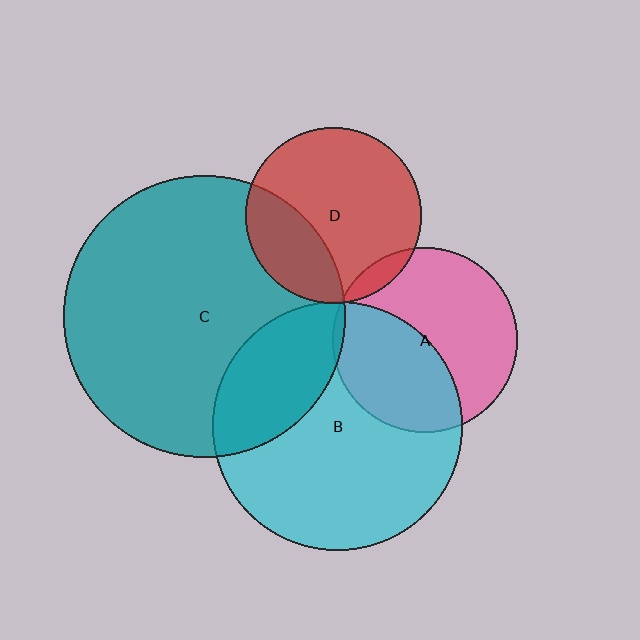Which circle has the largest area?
Circle C (teal).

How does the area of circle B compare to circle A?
Approximately 1.8 times.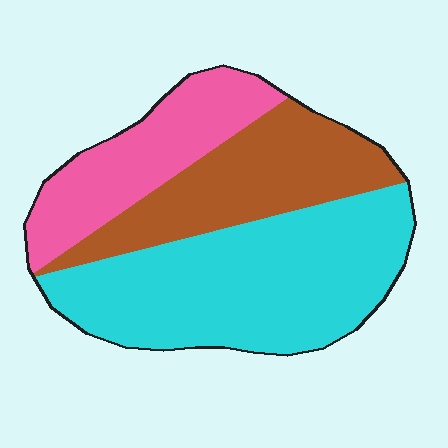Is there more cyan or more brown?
Cyan.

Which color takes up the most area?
Cyan, at roughly 50%.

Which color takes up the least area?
Pink, at roughly 25%.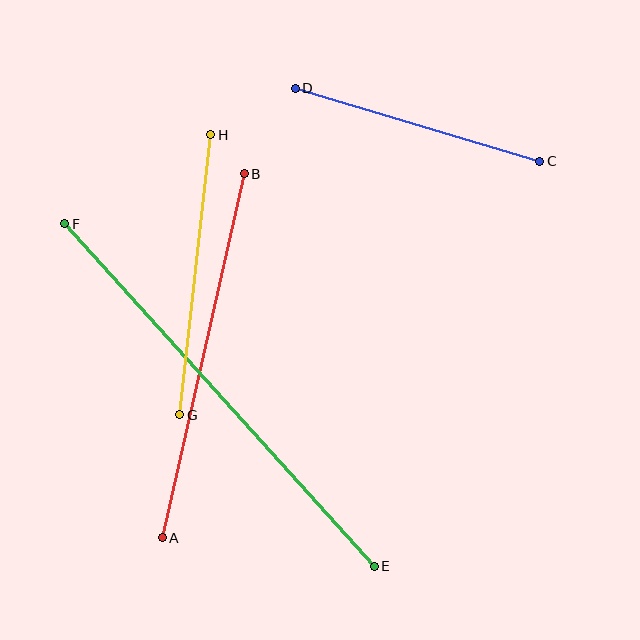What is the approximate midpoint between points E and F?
The midpoint is at approximately (220, 395) pixels.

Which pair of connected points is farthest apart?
Points E and F are farthest apart.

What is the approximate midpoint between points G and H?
The midpoint is at approximately (195, 275) pixels.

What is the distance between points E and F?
The distance is approximately 461 pixels.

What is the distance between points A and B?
The distance is approximately 373 pixels.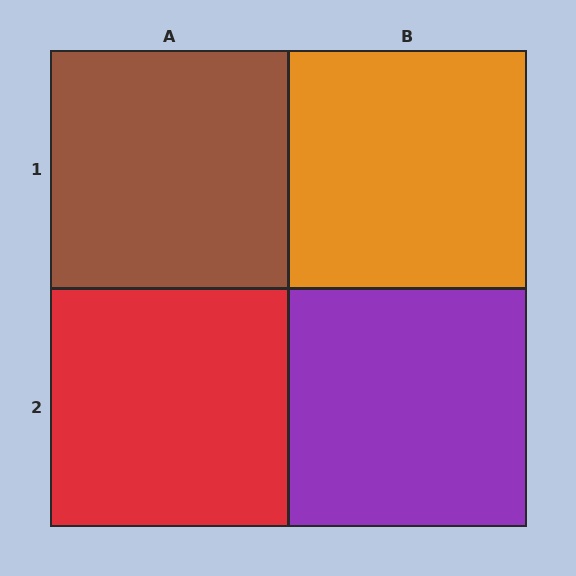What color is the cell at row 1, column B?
Orange.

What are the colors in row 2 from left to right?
Red, purple.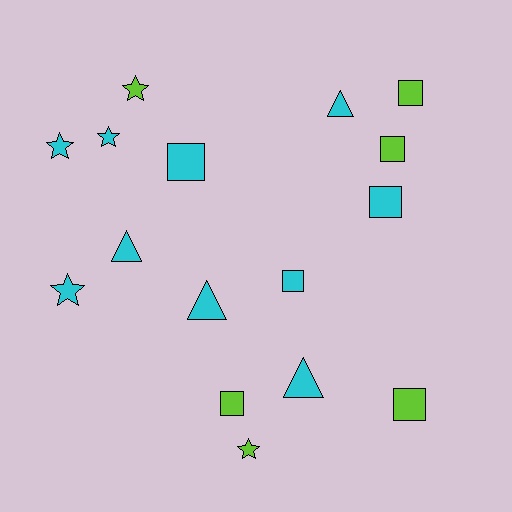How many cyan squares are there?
There are 3 cyan squares.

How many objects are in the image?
There are 16 objects.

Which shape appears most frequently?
Square, with 7 objects.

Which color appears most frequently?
Cyan, with 10 objects.